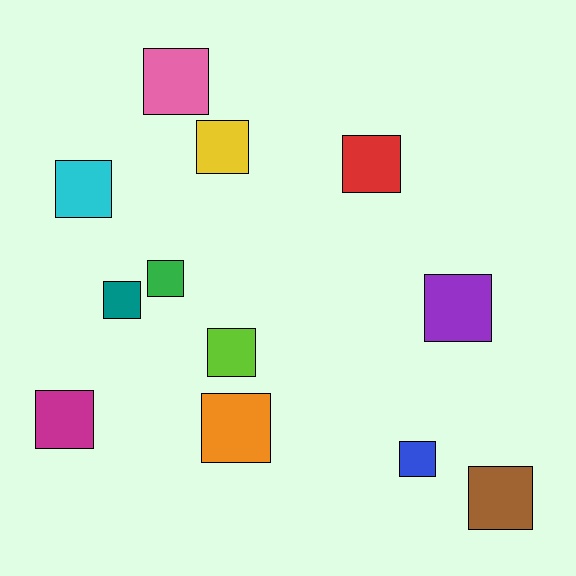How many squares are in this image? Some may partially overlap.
There are 12 squares.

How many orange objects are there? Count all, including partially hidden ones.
There is 1 orange object.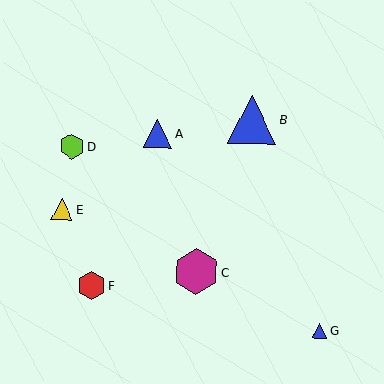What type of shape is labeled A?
Shape A is a blue triangle.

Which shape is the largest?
The blue triangle (labeled B) is the largest.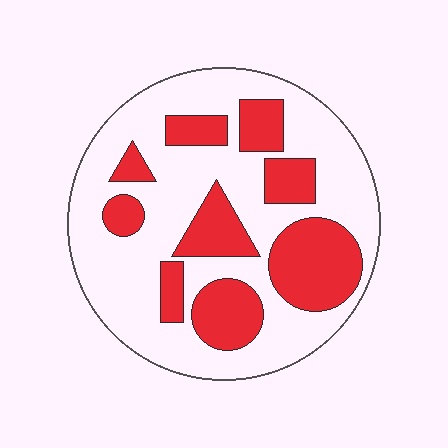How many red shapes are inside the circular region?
9.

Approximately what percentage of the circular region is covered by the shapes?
Approximately 35%.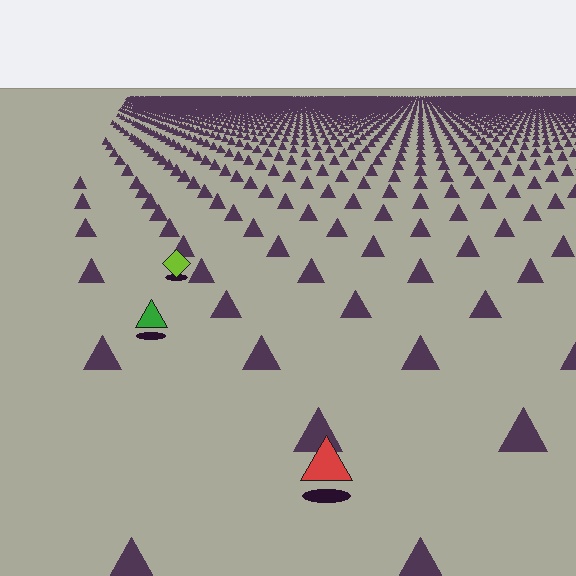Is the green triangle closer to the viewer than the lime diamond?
Yes. The green triangle is closer — you can tell from the texture gradient: the ground texture is coarser near it.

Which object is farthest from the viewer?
The lime diamond is farthest from the viewer. It appears smaller and the ground texture around it is denser.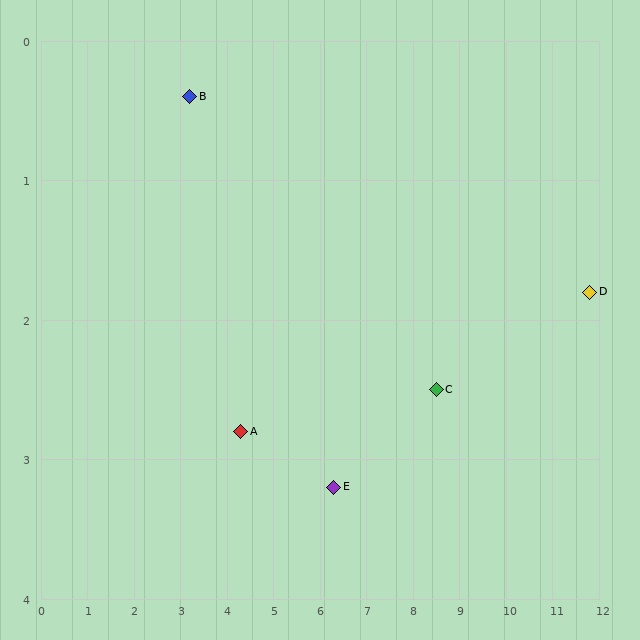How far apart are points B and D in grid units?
Points B and D are about 8.7 grid units apart.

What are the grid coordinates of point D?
Point D is at approximately (11.8, 1.8).